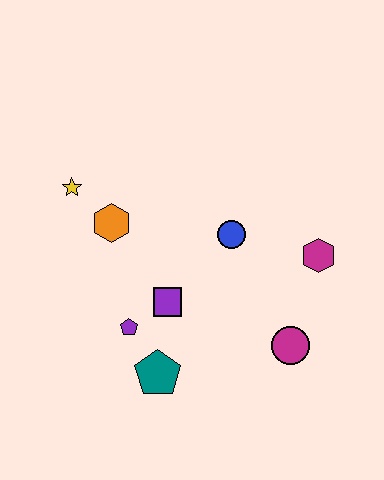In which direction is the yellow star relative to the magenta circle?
The yellow star is to the left of the magenta circle.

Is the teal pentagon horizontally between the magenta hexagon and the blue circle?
No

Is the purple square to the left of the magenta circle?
Yes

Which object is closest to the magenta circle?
The magenta hexagon is closest to the magenta circle.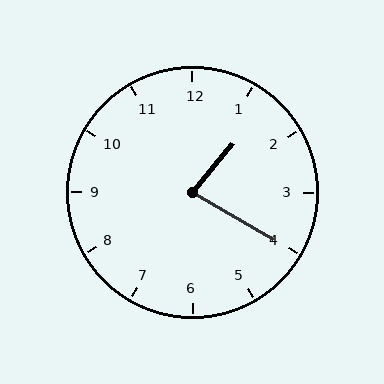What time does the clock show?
1:20.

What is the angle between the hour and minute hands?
Approximately 80 degrees.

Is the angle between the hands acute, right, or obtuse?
It is acute.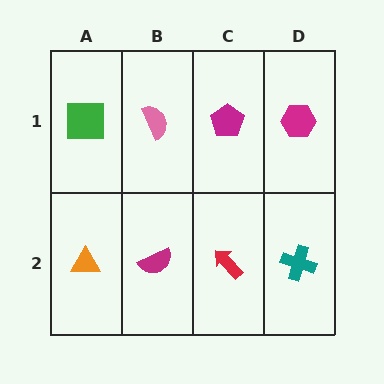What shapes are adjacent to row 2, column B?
A pink semicircle (row 1, column B), an orange triangle (row 2, column A), a red arrow (row 2, column C).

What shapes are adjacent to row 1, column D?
A teal cross (row 2, column D), a magenta pentagon (row 1, column C).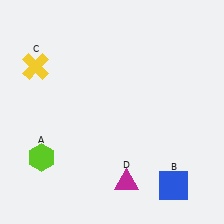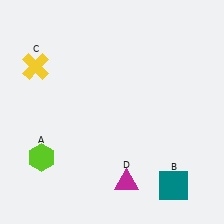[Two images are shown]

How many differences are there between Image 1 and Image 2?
There is 1 difference between the two images.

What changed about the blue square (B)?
In Image 1, B is blue. In Image 2, it changed to teal.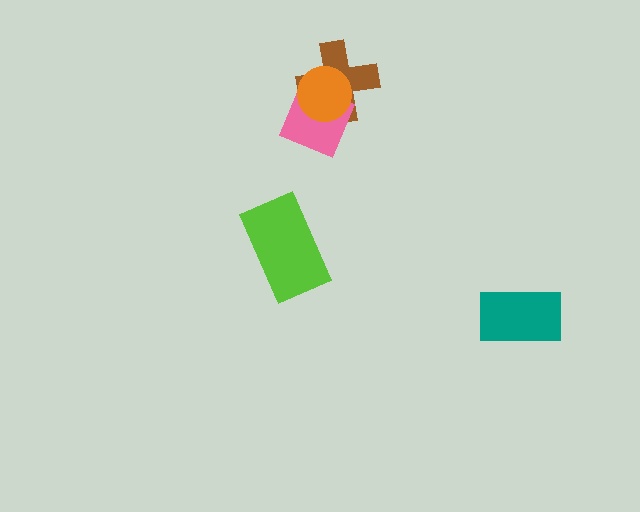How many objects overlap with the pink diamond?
2 objects overlap with the pink diamond.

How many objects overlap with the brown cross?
2 objects overlap with the brown cross.